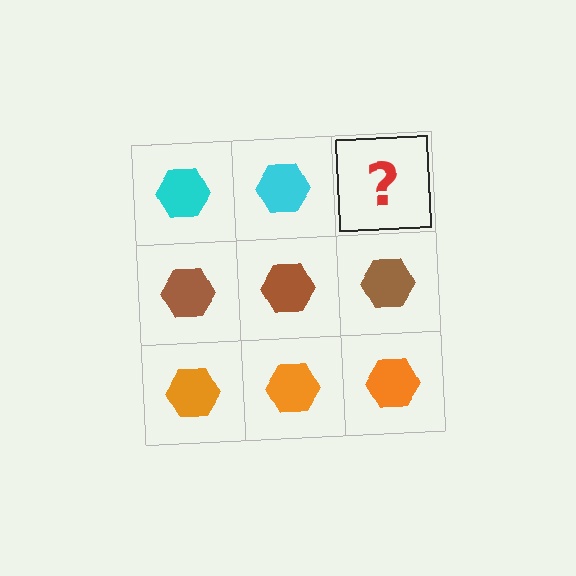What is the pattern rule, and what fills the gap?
The rule is that each row has a consistent color. The gap should be filled with a cyan hexagon.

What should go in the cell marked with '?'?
The missing cell should contain a cyan hexagon.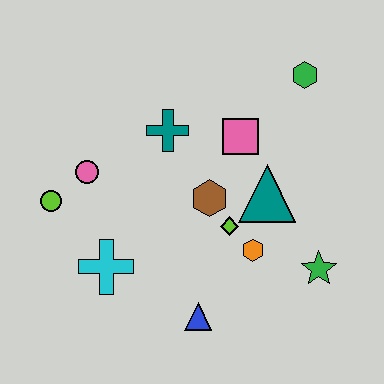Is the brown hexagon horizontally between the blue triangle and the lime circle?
No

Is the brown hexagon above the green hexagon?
No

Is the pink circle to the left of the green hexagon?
Yes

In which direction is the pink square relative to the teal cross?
The pink square is to the right of the teal cross.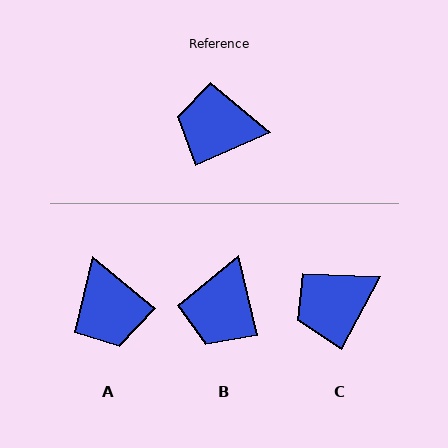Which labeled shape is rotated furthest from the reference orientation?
A, about 117 degrees away.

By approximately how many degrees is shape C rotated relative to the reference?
Approximately 38 degrees counter-clockwise.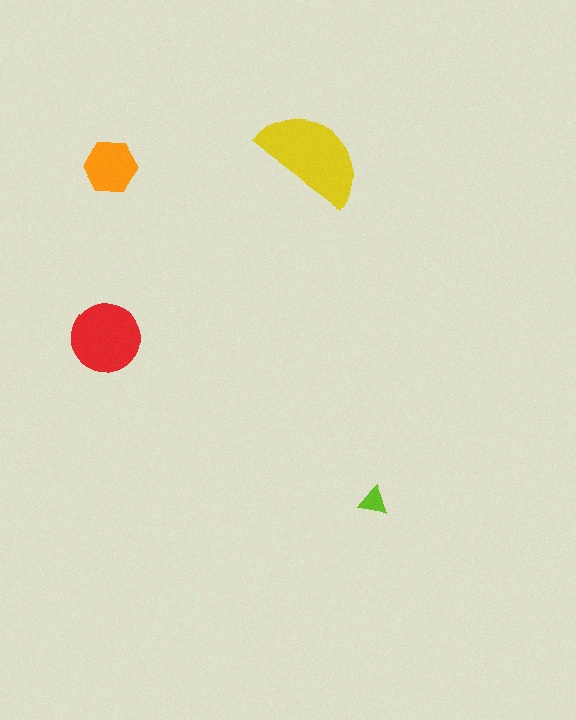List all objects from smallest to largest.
The lime triangle, the orange hexagon, the red circle, the yellow semicircle.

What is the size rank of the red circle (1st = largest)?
2nd.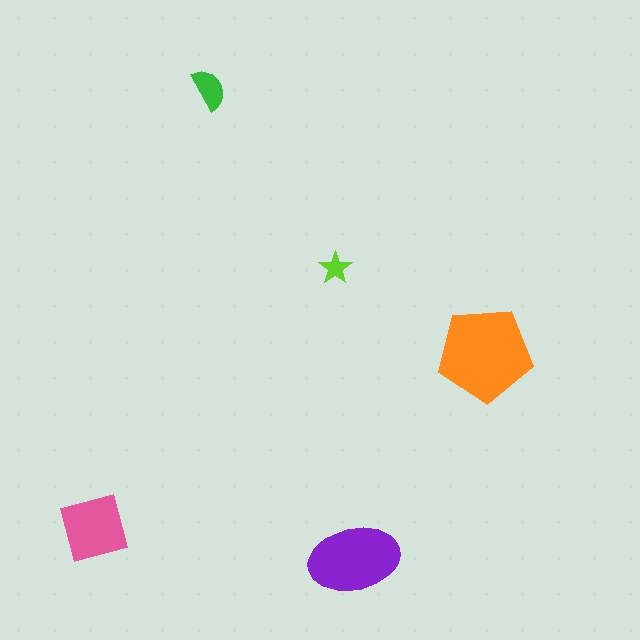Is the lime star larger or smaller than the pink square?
Smaller.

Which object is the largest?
The orange pentagon.